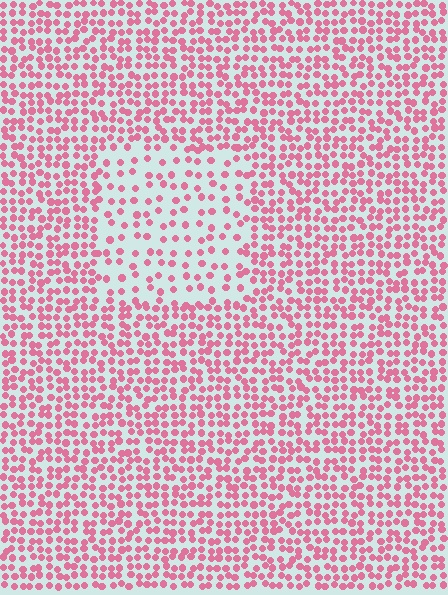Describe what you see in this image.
The image contains small pink elements arranged at two different densities. A rectangle-shaped region is visible where the elements are less densely packed than the surrounding area.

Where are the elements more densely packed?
The elements are more densely packed outside the rectangle boundary.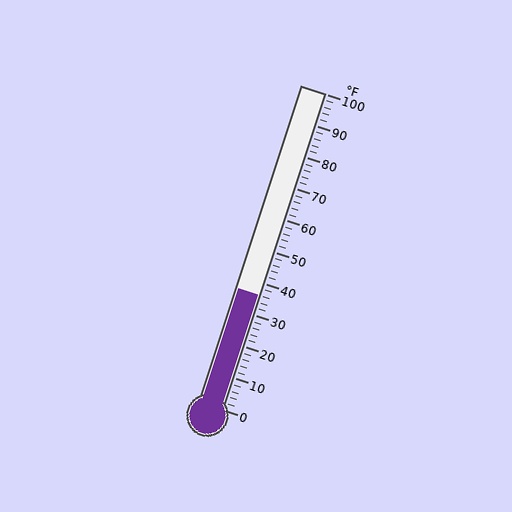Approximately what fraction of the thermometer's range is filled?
The thermometer is filled to approximately 35% of its range.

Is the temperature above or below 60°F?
The temperature is below 60°F.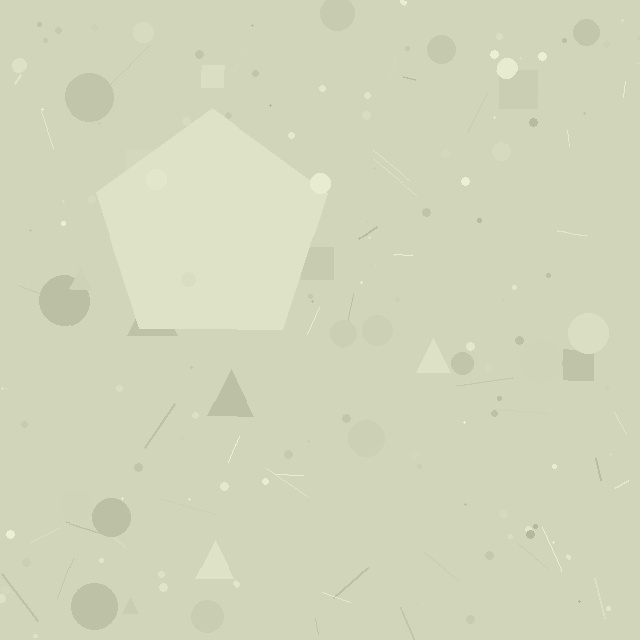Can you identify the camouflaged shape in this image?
The camouflaged shape is a pentagon.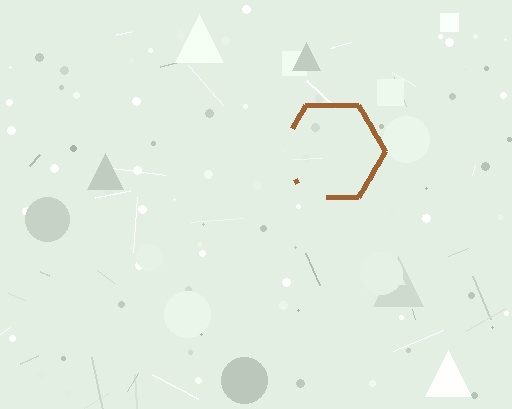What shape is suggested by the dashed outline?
The dashed outline suggests a hexagon.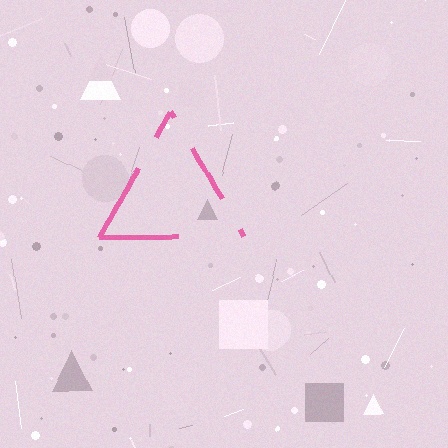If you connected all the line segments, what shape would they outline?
They would outline a triangle.